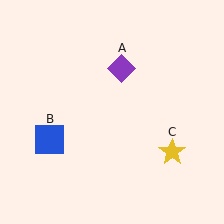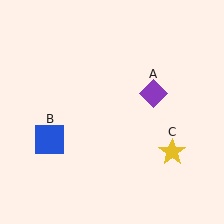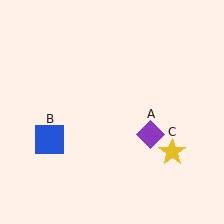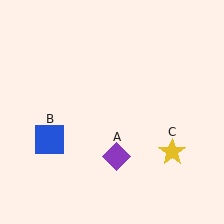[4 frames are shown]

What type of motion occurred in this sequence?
The purple diamond (object A) rotated clockwise around the center of the scene.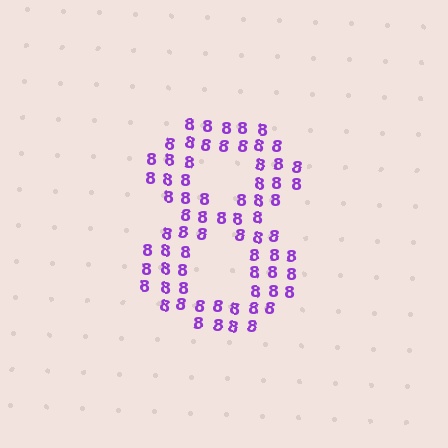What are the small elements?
The small elements are digit 8's.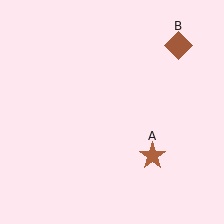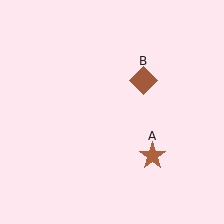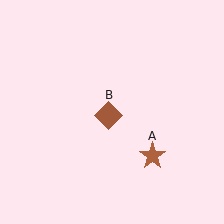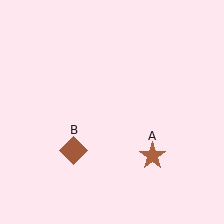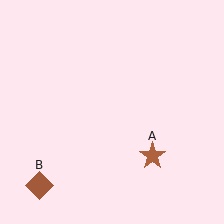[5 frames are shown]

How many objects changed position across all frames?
1 object changed position: brown diamond (object B).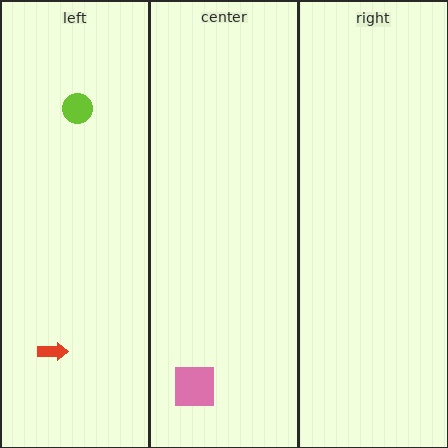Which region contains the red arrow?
The left region.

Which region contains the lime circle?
The left region.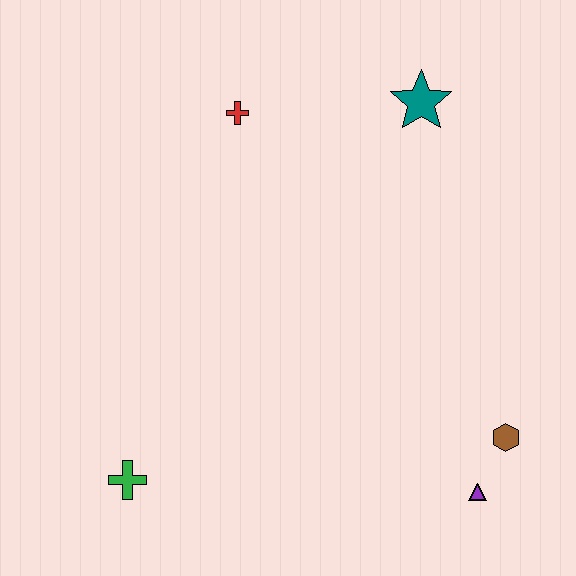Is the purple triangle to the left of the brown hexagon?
Yes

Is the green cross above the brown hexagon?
No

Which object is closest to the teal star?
The red cross is closest to the teal star.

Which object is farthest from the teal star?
The green cross is farthest from the teal star.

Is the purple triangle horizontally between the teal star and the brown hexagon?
Yes